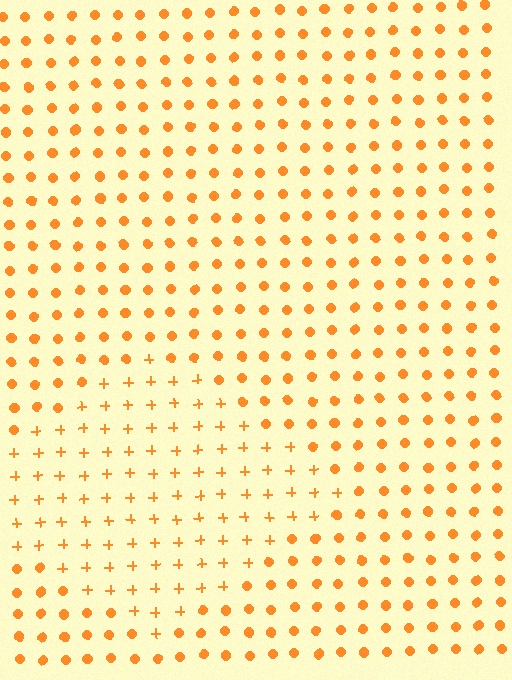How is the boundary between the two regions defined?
The boundary is defined by a change in element shape: plus signs inside vs. circles outside. All elements share the same color and spacing.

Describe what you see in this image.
The image is filled with small orange elements arranged in a uniform grid. A diamond-shaped region contains plus signs, while the surrounding area contains circles. The boundary is defined purely by the change in element shape.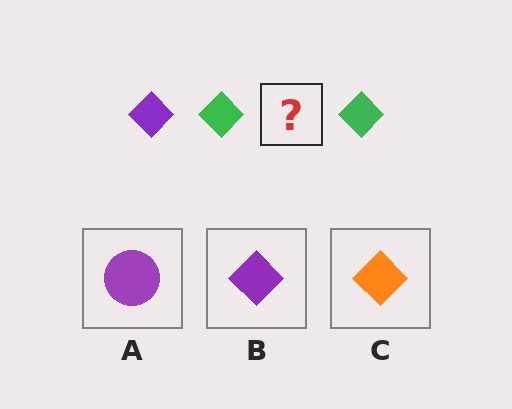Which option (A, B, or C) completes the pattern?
B.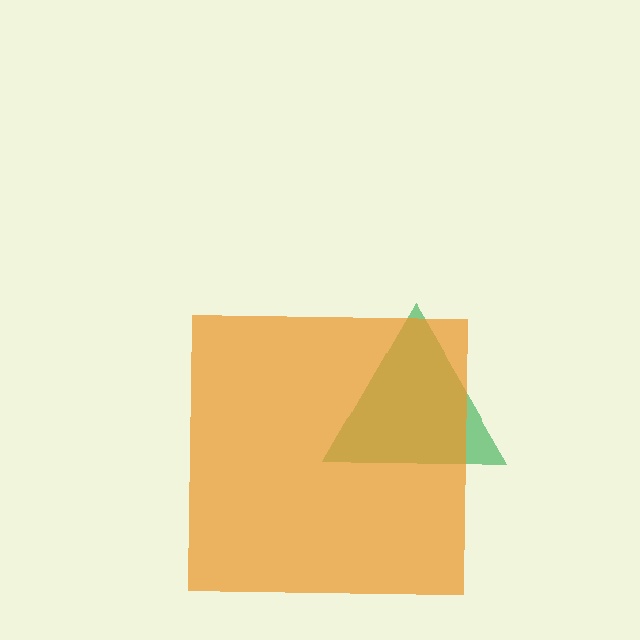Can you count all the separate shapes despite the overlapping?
Yes, there are 2 separate shapes.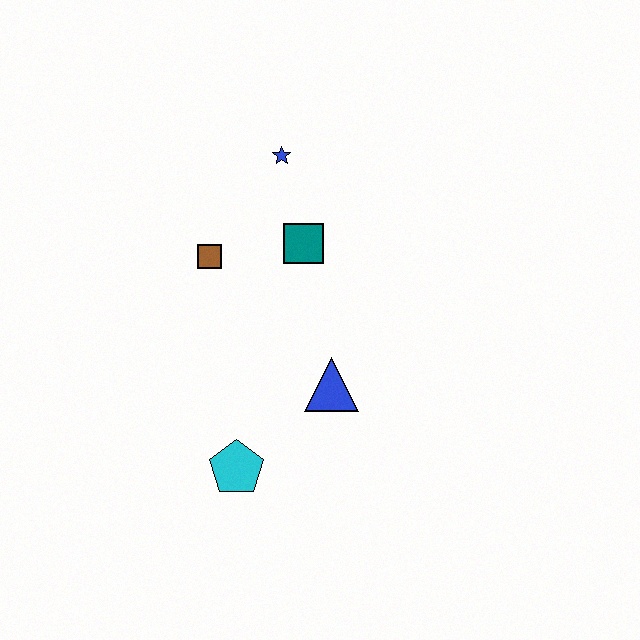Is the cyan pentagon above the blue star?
No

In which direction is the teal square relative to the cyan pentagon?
The teal square is above the cyan pentagon.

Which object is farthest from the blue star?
The cyan pentagon is farthest from the blue star.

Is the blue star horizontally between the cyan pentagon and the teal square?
Yes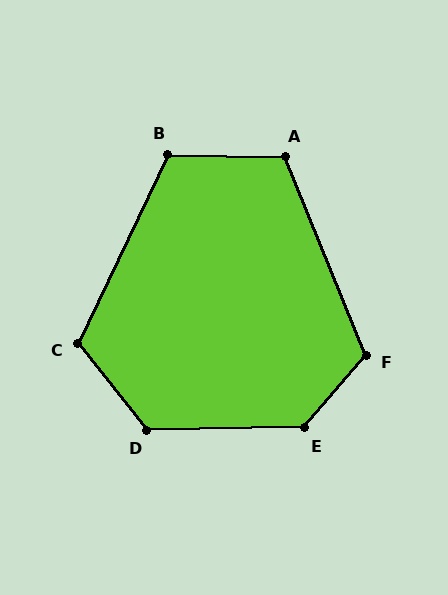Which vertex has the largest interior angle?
E, at approximately 131 degrees.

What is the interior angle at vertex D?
Approximately 128 degrees (obtuse).